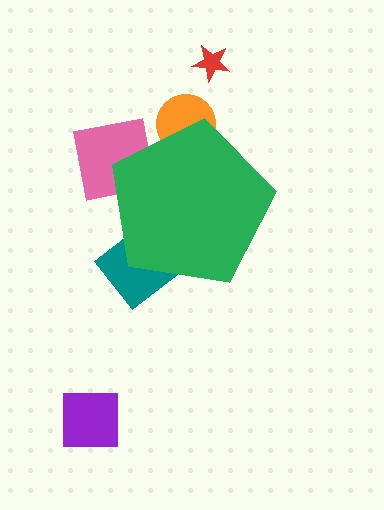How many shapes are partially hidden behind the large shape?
3 shapes are partially hidden.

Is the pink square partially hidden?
Yes, the pink square is partially hidden behind the green pentagon.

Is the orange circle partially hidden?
Yes, the orange circle is partially hidden behind the green pentagon.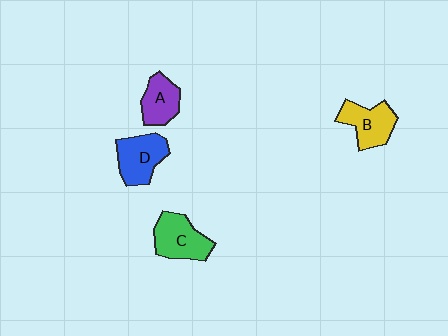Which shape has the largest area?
Shape C (green).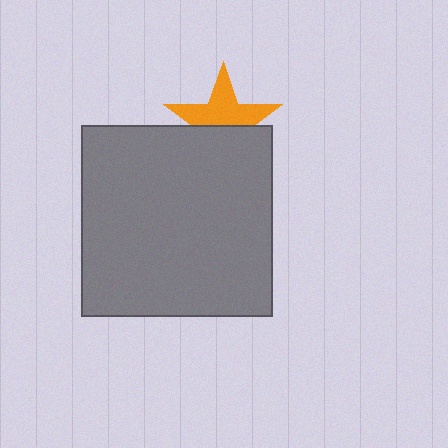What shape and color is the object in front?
The object in front is a gray square.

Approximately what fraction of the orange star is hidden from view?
Roughly 43% of the orange star is hidden behind the gray square.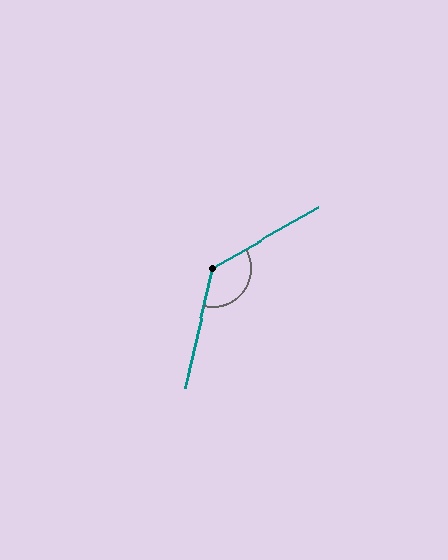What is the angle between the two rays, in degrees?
Approximately 133 degrees.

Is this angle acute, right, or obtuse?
It is obtuse.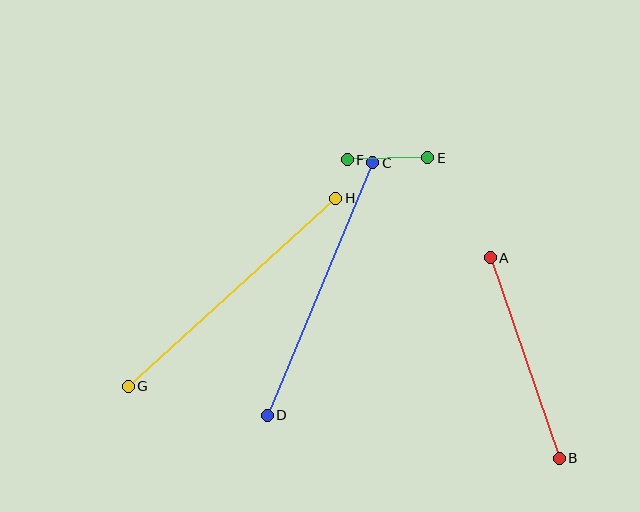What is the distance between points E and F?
The distance is approximately 81 pixels.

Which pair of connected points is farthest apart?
Points G and H are farthest apart.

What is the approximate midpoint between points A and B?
The midpoint is at approximately (525, 358) pixels.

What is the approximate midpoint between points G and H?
The midpoint is at approximately (232, 292) pixels.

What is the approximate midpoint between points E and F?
The midpoint is at approximately (387, 159) pixels.